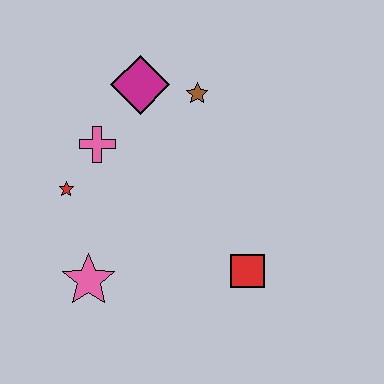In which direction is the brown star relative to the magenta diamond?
The brown star is to the right of the magenta diamond.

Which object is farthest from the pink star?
The brown star is farthest from the pink star.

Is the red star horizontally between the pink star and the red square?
No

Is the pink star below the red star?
Yes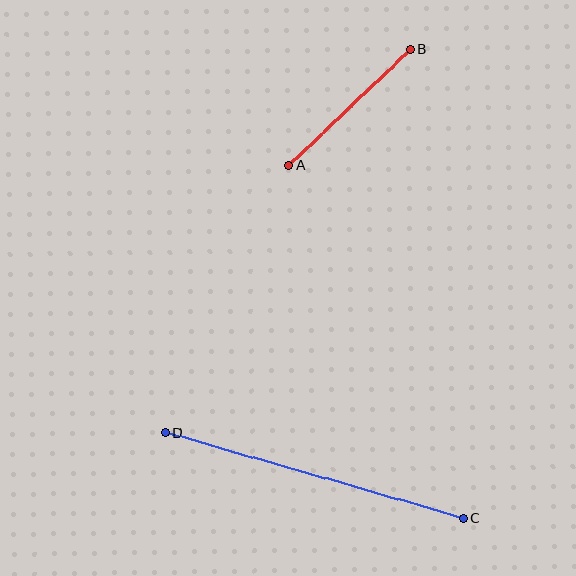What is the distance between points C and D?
The distance is approximately 310 pixels.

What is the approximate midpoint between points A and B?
The midpoint is at approximately (350, 107) pixels.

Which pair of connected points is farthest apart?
Points C and D are farthest apart.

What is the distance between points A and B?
The distance is approximately 167 pixels.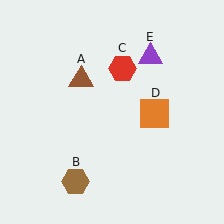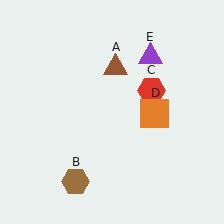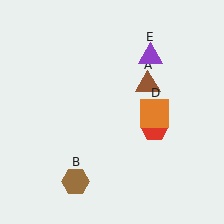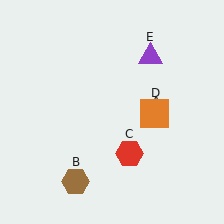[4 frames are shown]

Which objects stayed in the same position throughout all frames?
Brown hexagon (object B) and orange square (object D) and purple triangle (object E) remained stationary.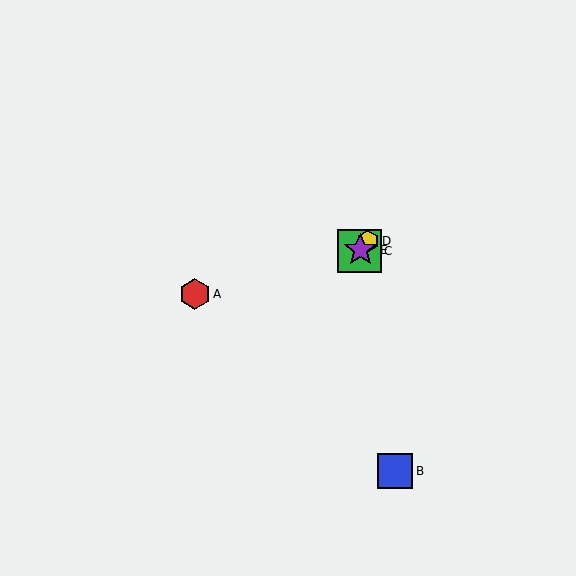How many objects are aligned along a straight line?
3 objects (C, D, E) are aligned along a straight line.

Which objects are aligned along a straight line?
Objects C, D, E are aligned along a straight line.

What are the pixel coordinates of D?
Object D is at (368, 241).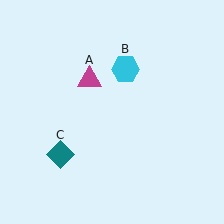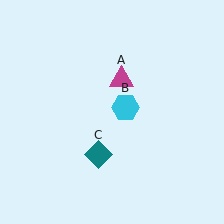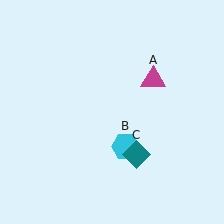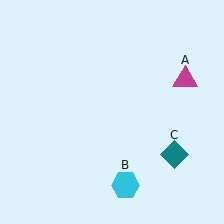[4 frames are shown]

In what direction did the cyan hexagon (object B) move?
The cyan hexagon (object B) moved down.